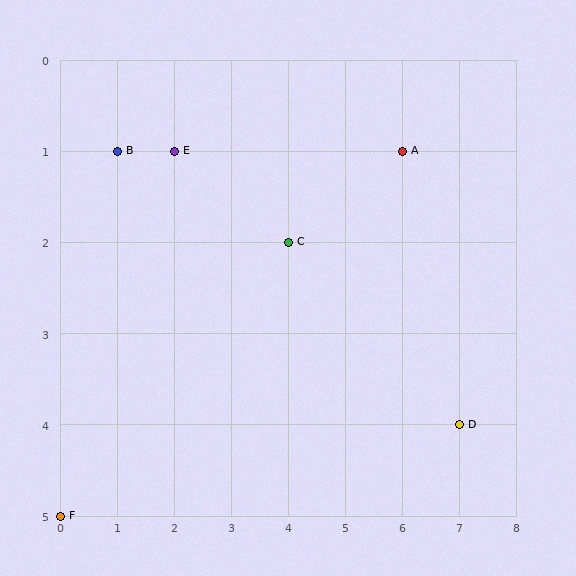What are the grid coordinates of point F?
Point F is at grid coordinates (0, 5).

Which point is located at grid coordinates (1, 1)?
Point B is at (1, 1).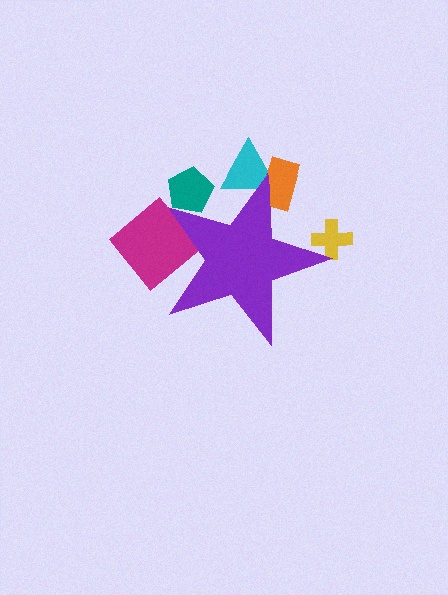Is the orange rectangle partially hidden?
Yes, the orange rectangle is partially hidden behind the purple star.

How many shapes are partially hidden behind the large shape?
5 shapes are partially hidden.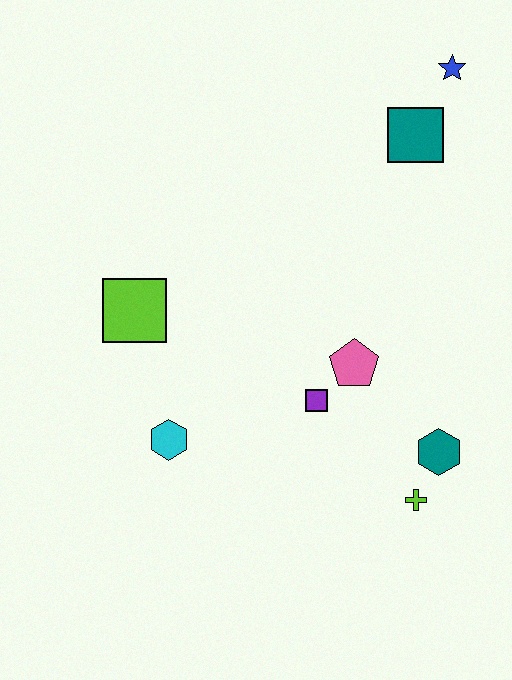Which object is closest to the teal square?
The blue star is closest to the teal square.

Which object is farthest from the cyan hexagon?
The blue star is farthest from the cyan hexagon.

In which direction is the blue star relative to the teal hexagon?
The blue star is above the teal hexagon.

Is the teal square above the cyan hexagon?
Yes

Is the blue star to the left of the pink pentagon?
No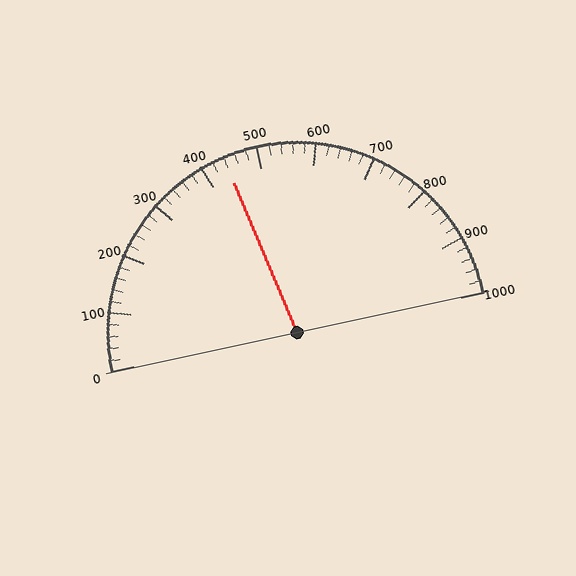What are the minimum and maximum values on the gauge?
The gauge ranges from 0 to 1000.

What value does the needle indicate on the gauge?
The needle indicates approximately 440.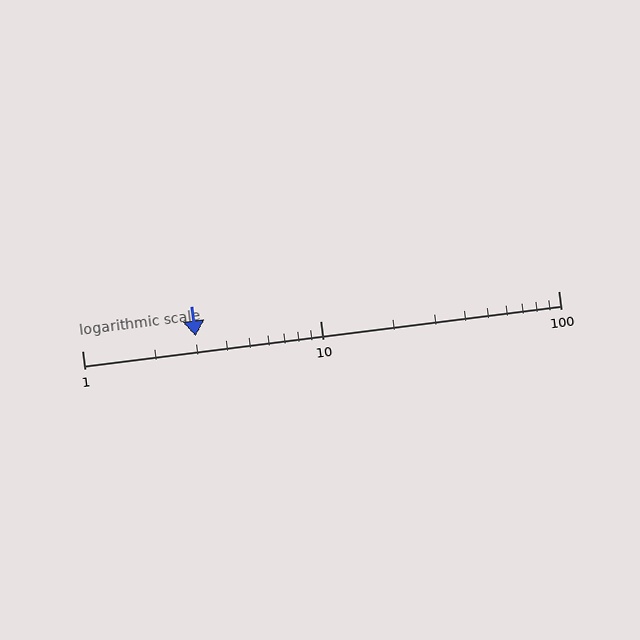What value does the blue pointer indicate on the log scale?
The pointer indicates approximately 3.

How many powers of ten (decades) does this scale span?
The scale spans 2 decades, from 1 to 100.